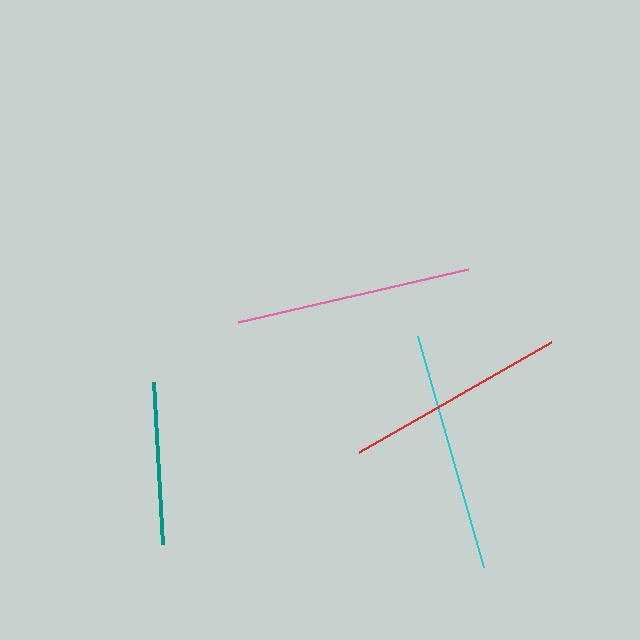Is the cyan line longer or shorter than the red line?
The cyan line is longer than the red line.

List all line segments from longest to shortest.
From longest to shortest: cyan, pink, red, teal.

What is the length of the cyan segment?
The cyan segment is approximately 240 pixels long.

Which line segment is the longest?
The cyan line is the longest at approximately 240 pixels.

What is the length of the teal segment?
The teal segment is approximately 163 pixels long.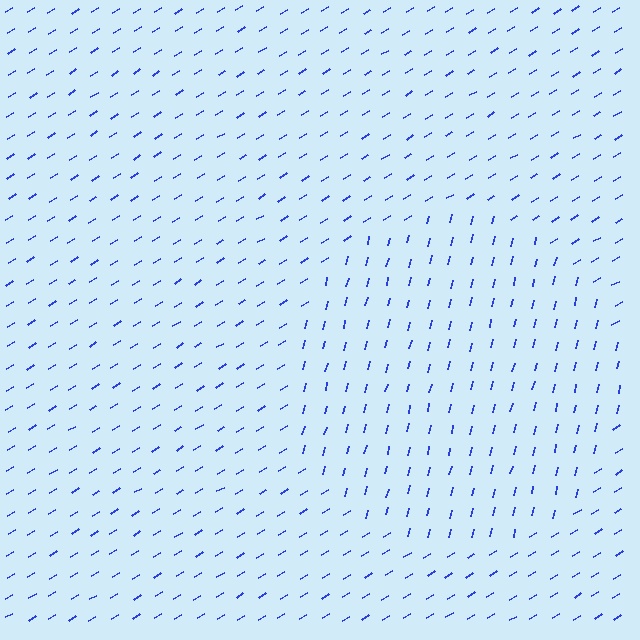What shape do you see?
I see a circle.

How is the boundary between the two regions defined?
The boundary is defined purely by a change in line orientation (approximately 45 degrees difference). All lines are the same color and thickness.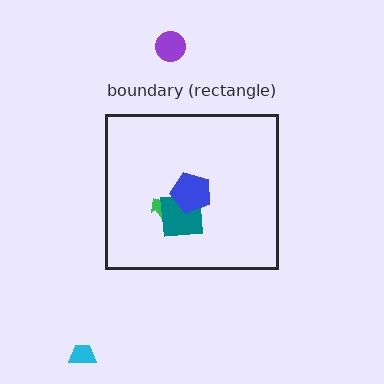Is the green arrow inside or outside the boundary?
Inside.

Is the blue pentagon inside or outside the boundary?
Inside.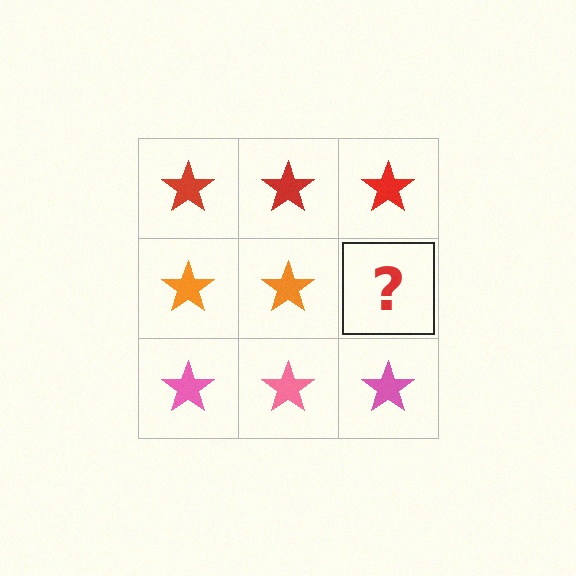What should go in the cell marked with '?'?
The missing cell should contain an orange star.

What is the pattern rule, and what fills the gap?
The rule is that each row has a consistent color. The gap should be filled with an orange star.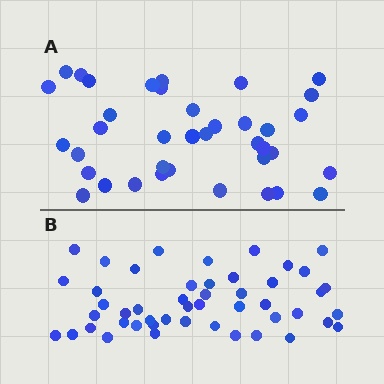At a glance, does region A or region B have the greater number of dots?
Region B (the bottom region) has more dots.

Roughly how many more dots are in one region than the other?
Region B has roughly 10 or so more dots than region A.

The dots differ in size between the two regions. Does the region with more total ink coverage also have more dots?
No. Region A has more total ink coverage because its dots are larger, but region B actually contains more individual dots. Total area can be misleading — the number of items is what matters here.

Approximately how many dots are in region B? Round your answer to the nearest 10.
About 50 dots. (The exact count is 48, which rounds to 50.)